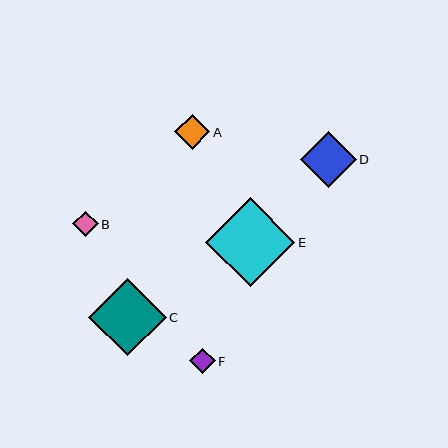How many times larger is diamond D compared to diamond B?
Diamond D is approximately 2.2 times the size of diamond B.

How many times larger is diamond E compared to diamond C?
Diamond E is approximately 1.2 times the size of diamond C.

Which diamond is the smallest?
Diamond B is the smallest with a size of approximately 26 pixels.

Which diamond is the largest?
Diamond E is the largest with a size of approximately 89 pixels.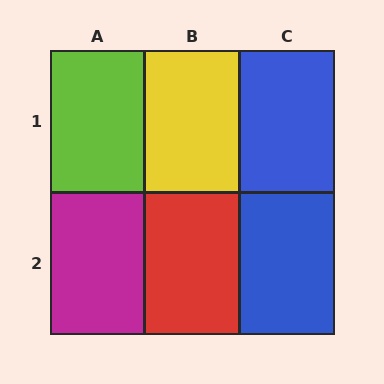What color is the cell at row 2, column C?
Blue.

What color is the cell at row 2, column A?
Magenta.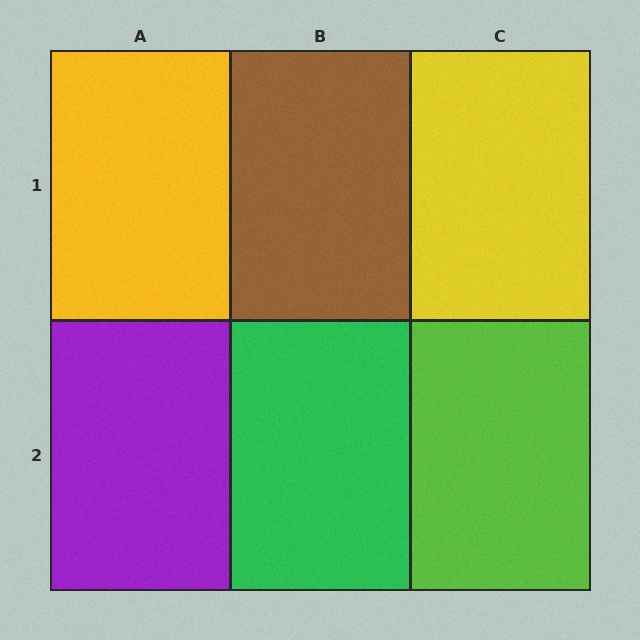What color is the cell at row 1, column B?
Brown.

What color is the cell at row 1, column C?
Yellow.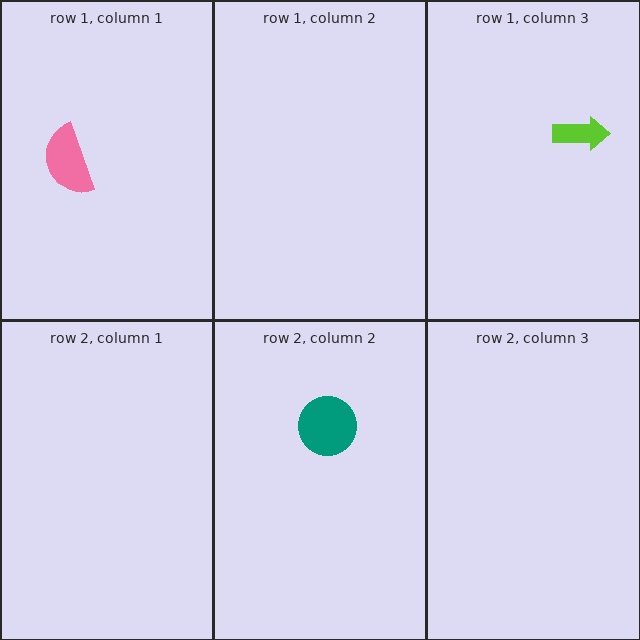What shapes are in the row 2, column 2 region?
The teal circle.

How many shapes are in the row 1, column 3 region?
1.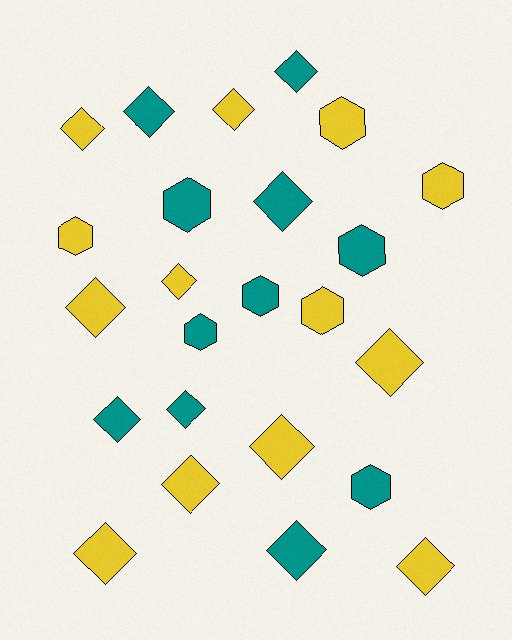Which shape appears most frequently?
Diamond, with 15 objects.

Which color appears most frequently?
Yellow, with 13 objects.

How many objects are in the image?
There are 24 objects.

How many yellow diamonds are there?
There are 9 yellow diamonds.